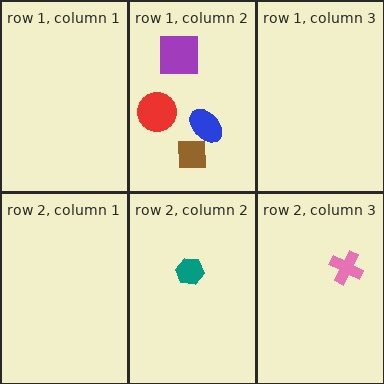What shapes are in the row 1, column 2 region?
The red circle, the blue ellipse, the purple square, the brown square.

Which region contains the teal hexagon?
The row 2, column 2 region.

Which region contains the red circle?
The row 1, column 2 region.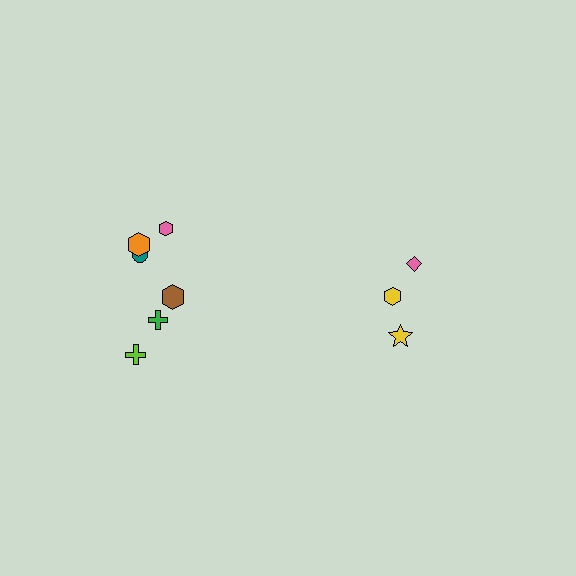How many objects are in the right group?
There are 3 objects.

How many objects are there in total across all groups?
There are 9 objects.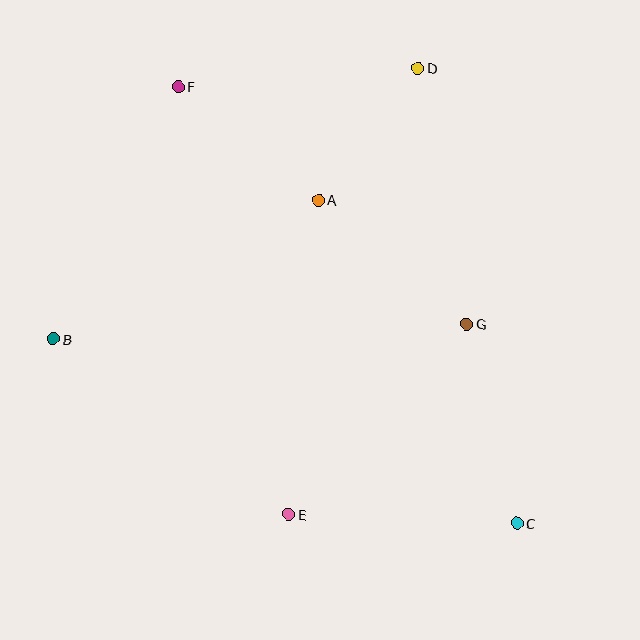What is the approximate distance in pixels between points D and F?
The distance between D and F is approximately 241 pixels.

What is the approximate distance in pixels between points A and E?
The distance between A and E is approximately 316 pixels.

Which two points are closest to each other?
Points A and D are closest to each other.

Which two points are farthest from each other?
Points C and F are farthest from each other.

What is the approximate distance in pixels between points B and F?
The distance between B and F is approximately 281 pixels.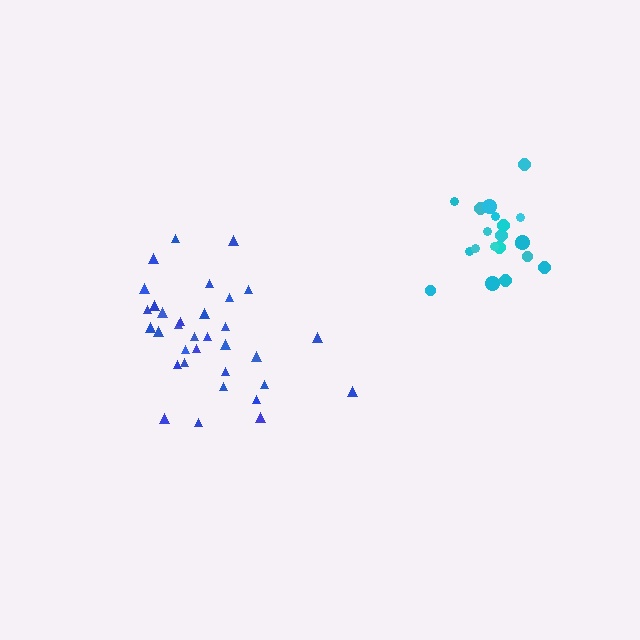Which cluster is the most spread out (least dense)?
Blue.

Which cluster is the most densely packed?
Cyan.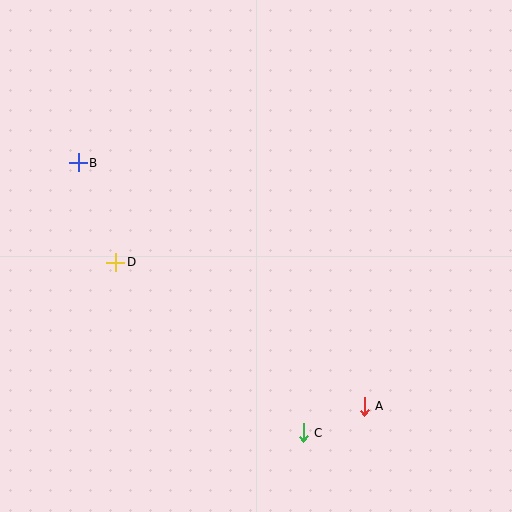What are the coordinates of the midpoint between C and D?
The midpoint between C and D is at (210, 348).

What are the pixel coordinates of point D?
Point D is at (116, 262).